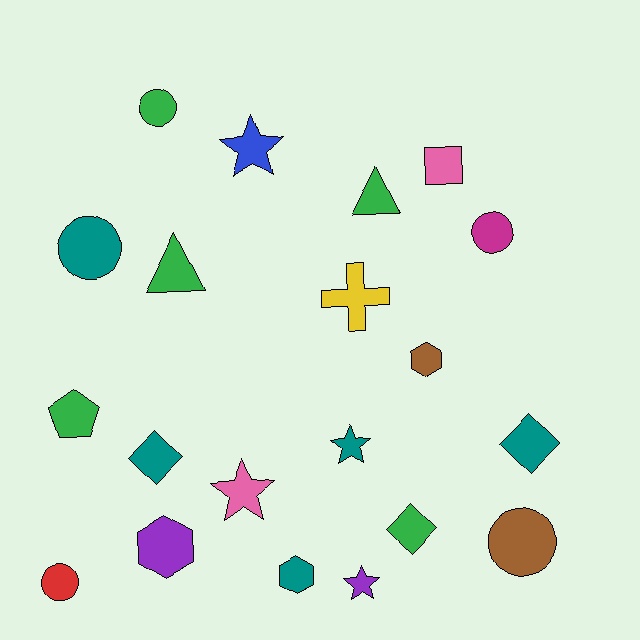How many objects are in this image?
There are 20 objects.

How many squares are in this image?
There is 1 square.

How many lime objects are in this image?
There are no lime objects.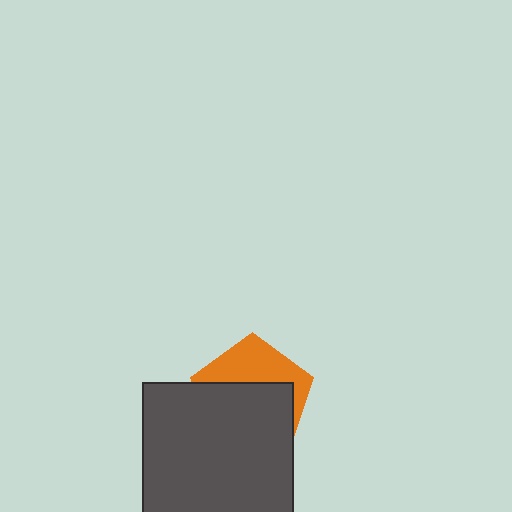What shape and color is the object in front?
The object in front is a dark gray square.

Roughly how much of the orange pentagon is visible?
A small part of it is visible (roughly 38%).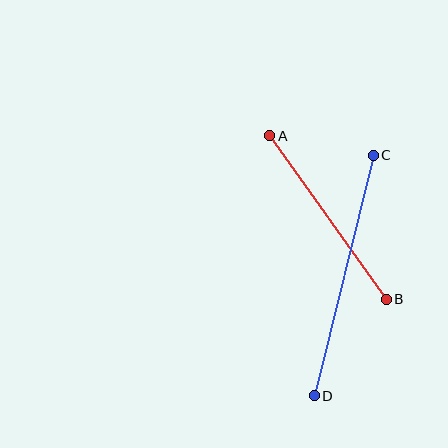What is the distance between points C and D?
The distance is approximately 248 pixels.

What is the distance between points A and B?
The distance is approximately 201 pixels.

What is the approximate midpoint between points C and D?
The midpoint is at approximately (344, 275) pixels.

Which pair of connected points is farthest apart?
Points C and D are farthest apart.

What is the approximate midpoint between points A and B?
The midpoint is at approximately (328, 217) pixels.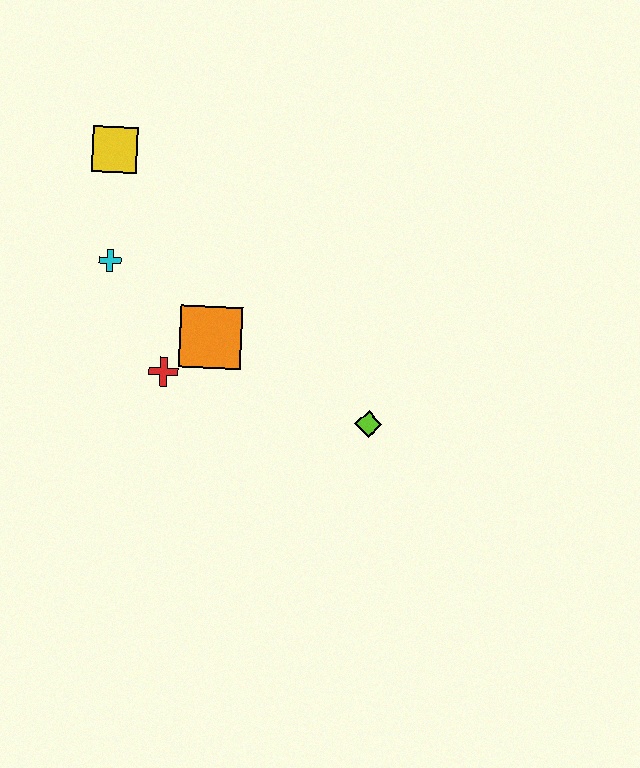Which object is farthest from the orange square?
The yellow square is farthest from the orange square.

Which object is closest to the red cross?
The orange square is closest to the red cross.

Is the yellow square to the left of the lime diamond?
Yes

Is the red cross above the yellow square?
No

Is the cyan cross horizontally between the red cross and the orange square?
No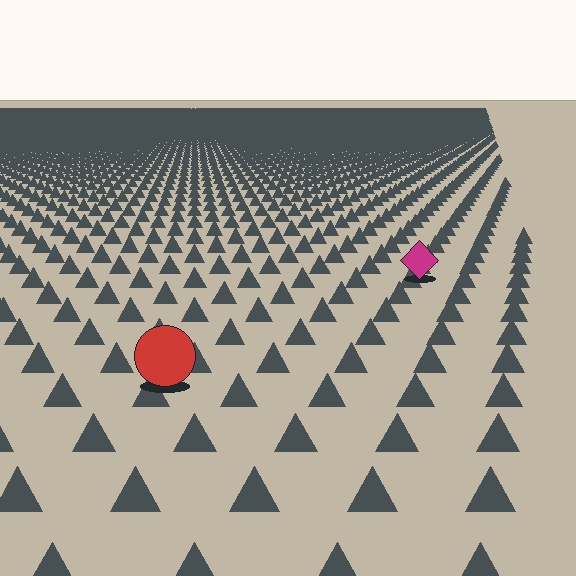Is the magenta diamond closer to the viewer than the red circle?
No. The red circle is closer — you can tell from the texture gradient: the ground texture is coarser near it.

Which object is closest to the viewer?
The red circle is closest. The texture marks near it are larger and more spread out.